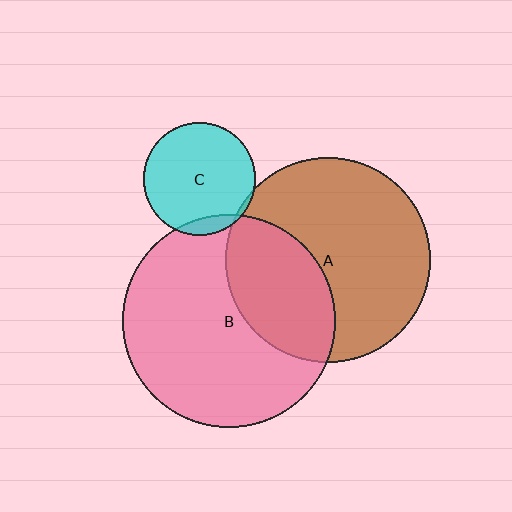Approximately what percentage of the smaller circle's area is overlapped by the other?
Approximately 10%.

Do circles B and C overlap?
Yes.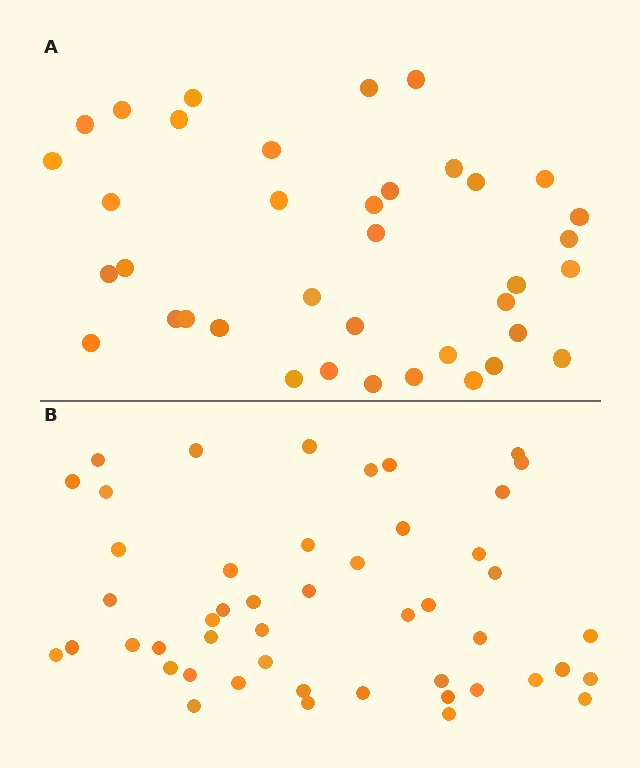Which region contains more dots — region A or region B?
Region B (the bottom region) has more dots.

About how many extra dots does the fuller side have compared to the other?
Region B has roughly 10 or so more dots than region A.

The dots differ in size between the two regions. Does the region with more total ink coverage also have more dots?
No. Region A has more total ink coverage because its dots are larger, but region B actually contains more individual dots. Total area can be misleading — the number of items is what matters here.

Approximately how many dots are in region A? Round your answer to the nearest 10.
About 40 dots. (The exact count is 38, which rounds to 40.)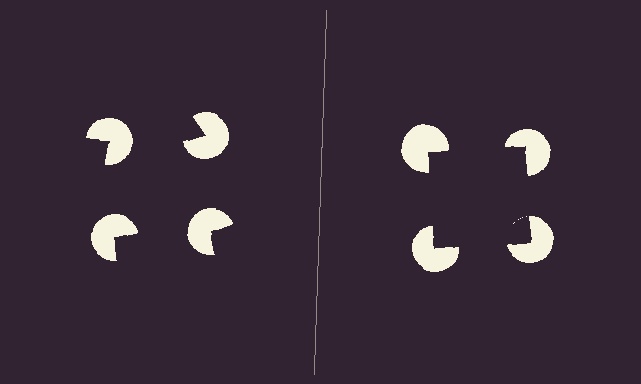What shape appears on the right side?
An illusory square.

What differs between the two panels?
The pac-man discs are positioned identically on both sides; only the wedge orientations differ. On the right they align to a square; on the left they are misaligned.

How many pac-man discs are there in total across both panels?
8 — 4 on each side.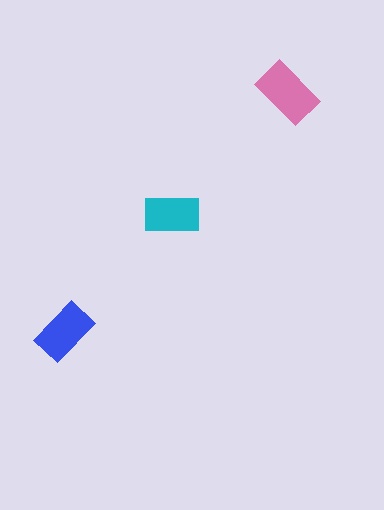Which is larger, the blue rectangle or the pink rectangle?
The pink one.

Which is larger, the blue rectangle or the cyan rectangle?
The blue one.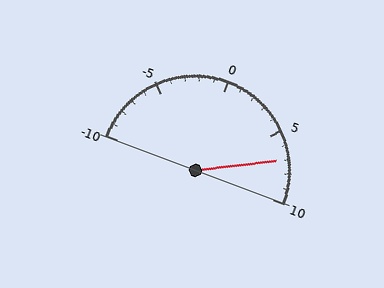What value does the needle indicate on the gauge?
The needle indicates approximately 7.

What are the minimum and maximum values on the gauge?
The gauge ranges from -10 to 10.